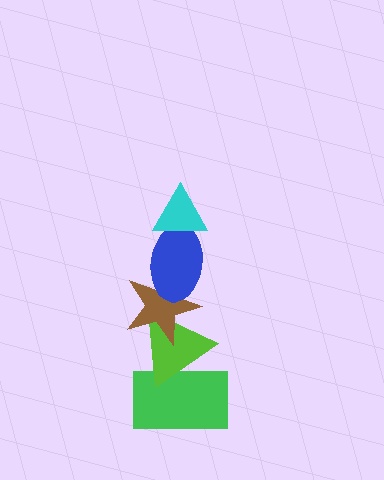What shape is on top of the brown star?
The blue ellipse is on top of the brown star.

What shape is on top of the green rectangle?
The lime triangle is on top of the green rectangle.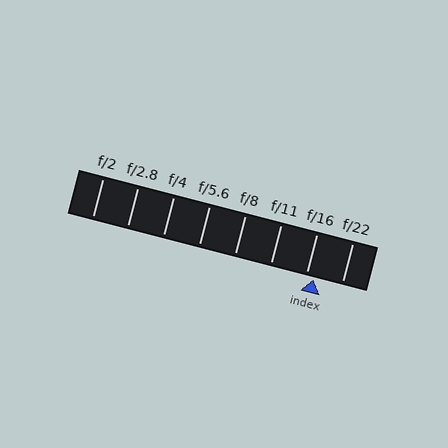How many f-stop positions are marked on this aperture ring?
There are 8 f-stop positions marked.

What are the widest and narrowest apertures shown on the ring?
The widest aperture shown is f/2 and the narrowest is f/22.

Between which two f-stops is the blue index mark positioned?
The index mark is between f/16 and f/22.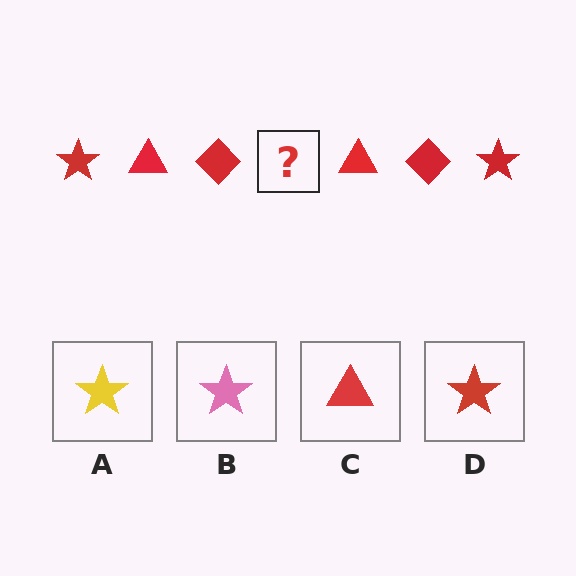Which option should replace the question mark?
Option D.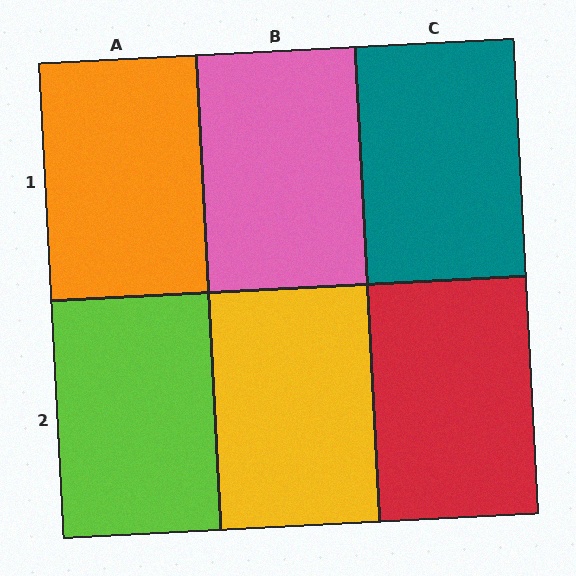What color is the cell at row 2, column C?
Red.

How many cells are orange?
1 cell is orange.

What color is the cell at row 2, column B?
Yellow.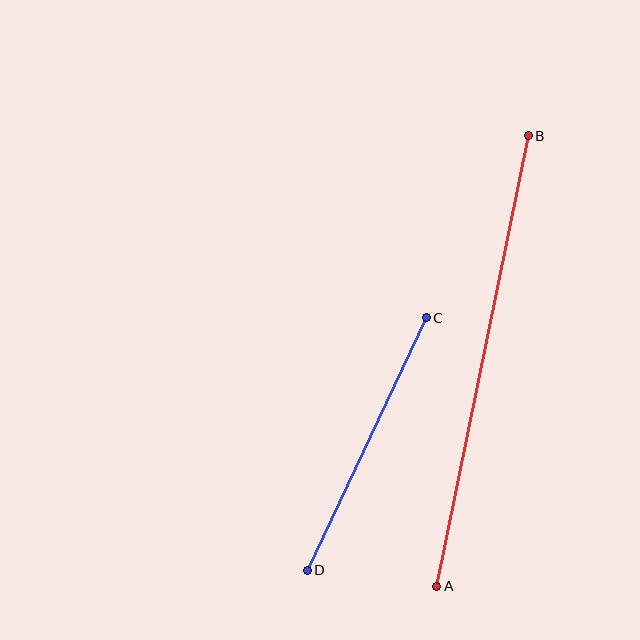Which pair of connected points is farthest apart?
Points A and B are farthest apart.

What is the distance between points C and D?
The distance is approximately 279 pixels.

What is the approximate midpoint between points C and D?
The midpoint is at approximately (367, 444) pixels.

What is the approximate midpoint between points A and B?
The midpoint is at approximately (482, 361) pixels.